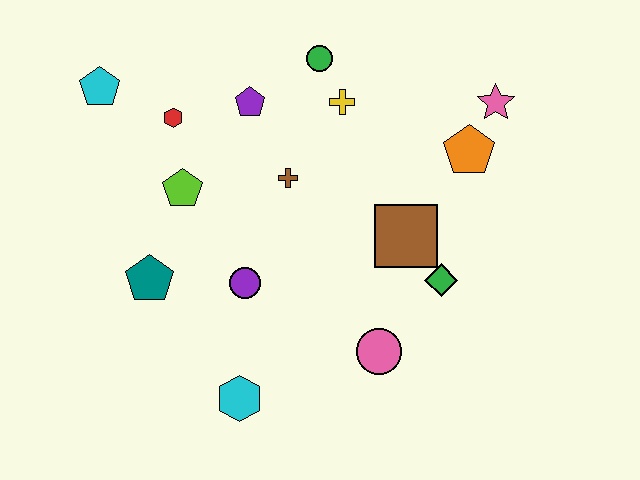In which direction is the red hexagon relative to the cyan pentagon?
The red hexagon is to the right of the cyan pentagon.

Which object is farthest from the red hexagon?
The pink star is farthest from the red hexagon.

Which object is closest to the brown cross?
The purple pentagon is closest to the brown cross.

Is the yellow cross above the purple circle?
Yes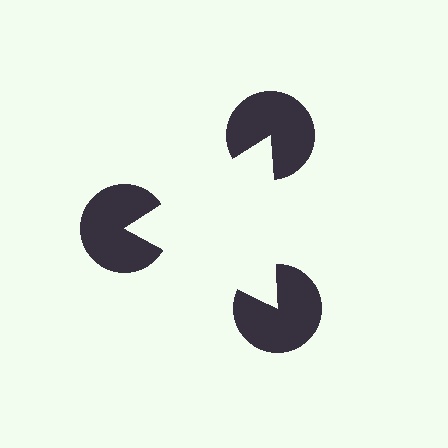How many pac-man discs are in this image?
There are 3 — one at each vertex of the illusory triangle.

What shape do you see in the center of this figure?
An illusory triangle — its edges are inferred from the aligned wedge cuts in the pac-man discs, not physically drawn.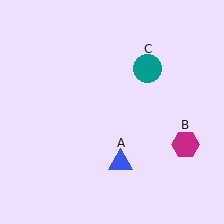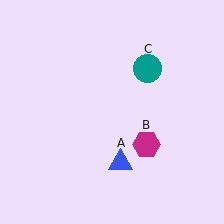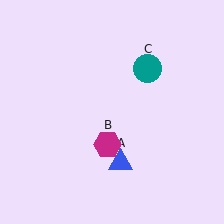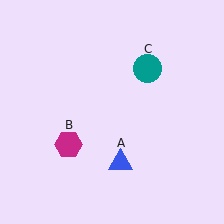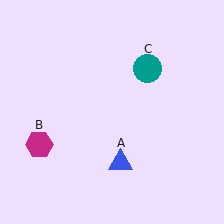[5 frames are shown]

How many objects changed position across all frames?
1 object changed position: magenta hexagon (object B).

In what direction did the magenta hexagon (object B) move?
The magenta hexagon (object B) moved left.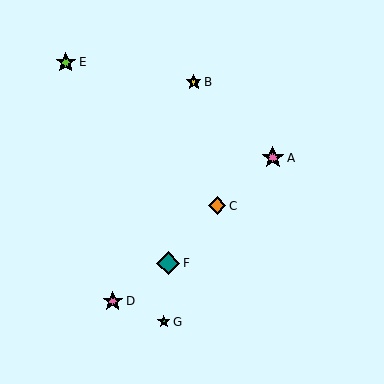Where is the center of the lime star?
The center of the lime star is at (66, 62).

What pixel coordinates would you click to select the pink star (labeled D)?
Click at (113, 301) to select the pink star D.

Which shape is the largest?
The teal diamond (labeled F) is the largest.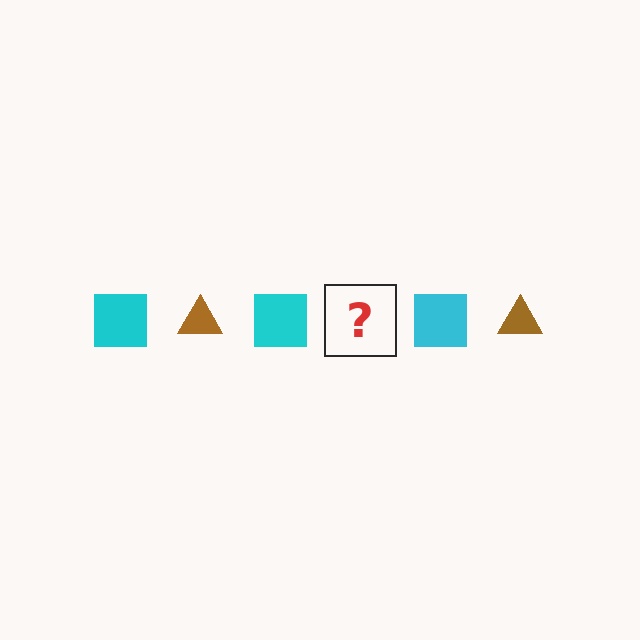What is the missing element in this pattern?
The missing element is a brown triangle.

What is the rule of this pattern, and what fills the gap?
The rule is that the pattern alternates between cyan square and brown triangle. The gap should be filled with a brown triangle.